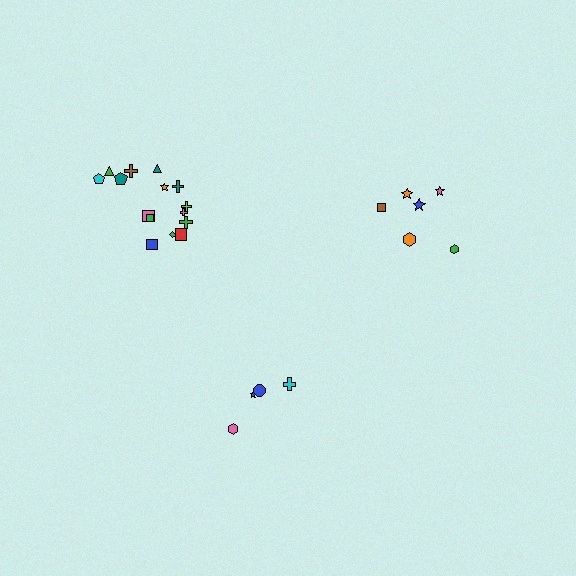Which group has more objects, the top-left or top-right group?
The top-left group.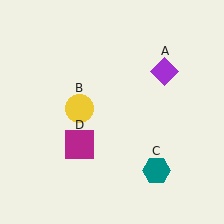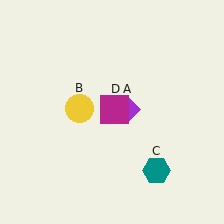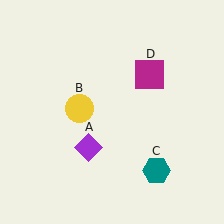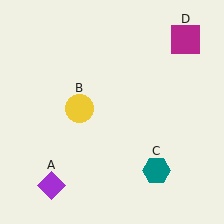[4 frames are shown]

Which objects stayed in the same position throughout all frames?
Yellow circle (object B) and teal hexagon (object C) remained stationary.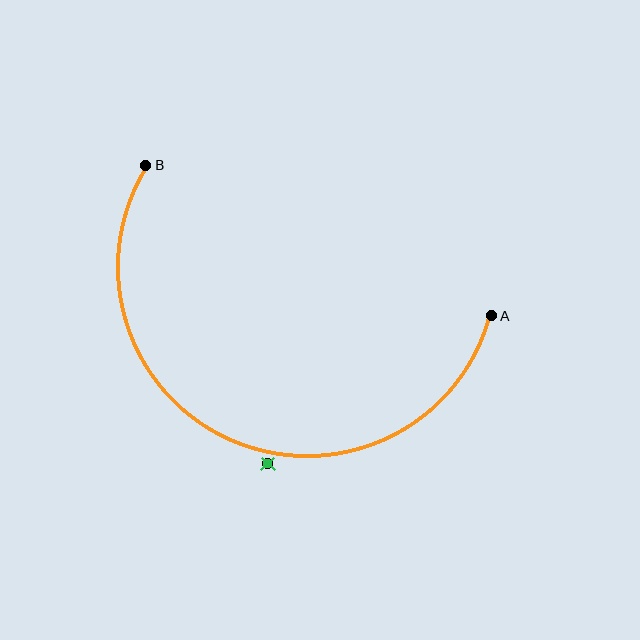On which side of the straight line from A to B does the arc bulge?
The arc bulges below the straight line connecting A and B.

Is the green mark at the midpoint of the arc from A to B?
No — the green mark does not lie on the arc at all. It sits slightly outside the curve.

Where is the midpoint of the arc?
The arc midpoint is the point on the curve farthest from the straight line joining A and B. It sits below that line.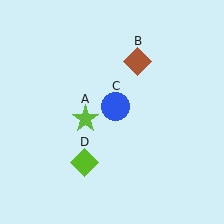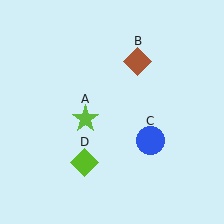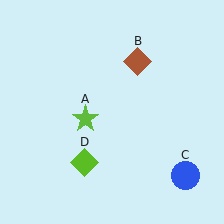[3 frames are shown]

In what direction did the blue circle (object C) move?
The blue circle (object C) moved down and to the right.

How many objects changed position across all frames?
1 object changed position: blue circle (object C).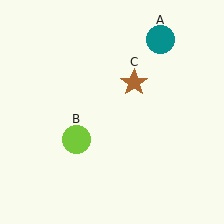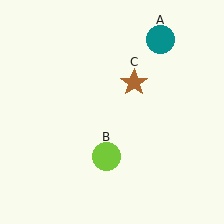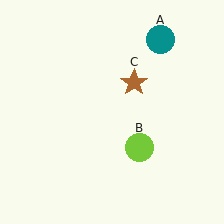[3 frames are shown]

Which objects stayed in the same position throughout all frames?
Teal circle (object A) and brown star (object C) remained stationary.